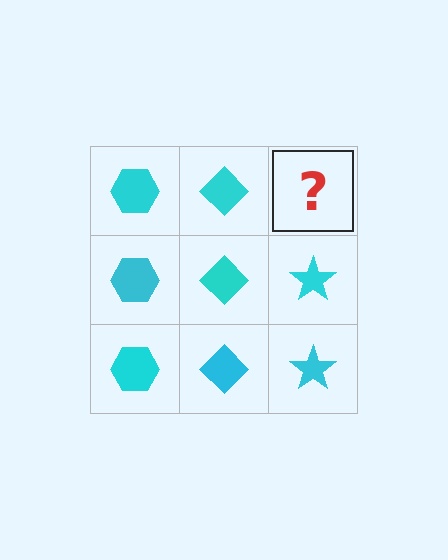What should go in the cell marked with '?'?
The missing cell should contain a cyan star.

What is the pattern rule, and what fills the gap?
The rule is that each column has a consistent shape. The gap should be filled with a cyan star.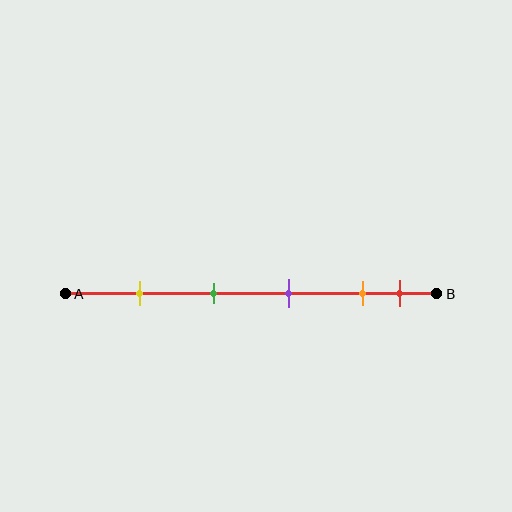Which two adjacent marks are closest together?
The orange and red marks are the closest adjacent pair.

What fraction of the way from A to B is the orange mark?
The orange mark is approximately 80% (0.8) of the way from A to B.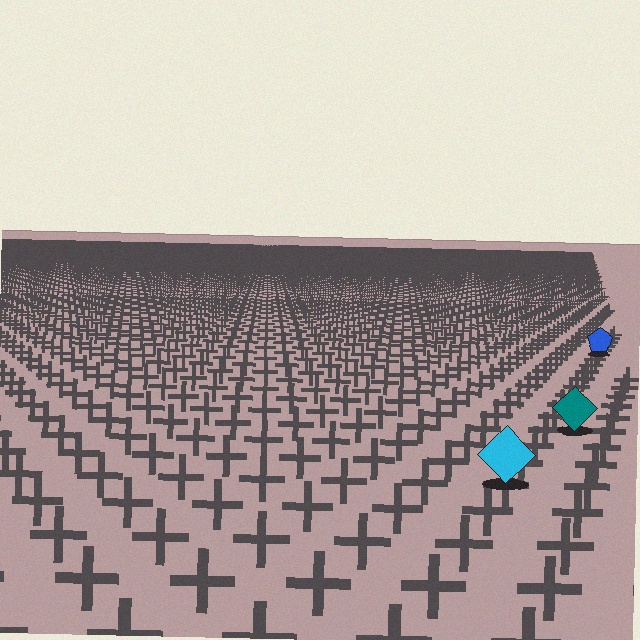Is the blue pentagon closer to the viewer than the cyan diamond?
No. The cyan diamond is closer — you can tell from the texture gradient: the ground texture is coarser near it.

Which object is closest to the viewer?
The cyan diamond is closest. The texture marks near it are larger and more spread out.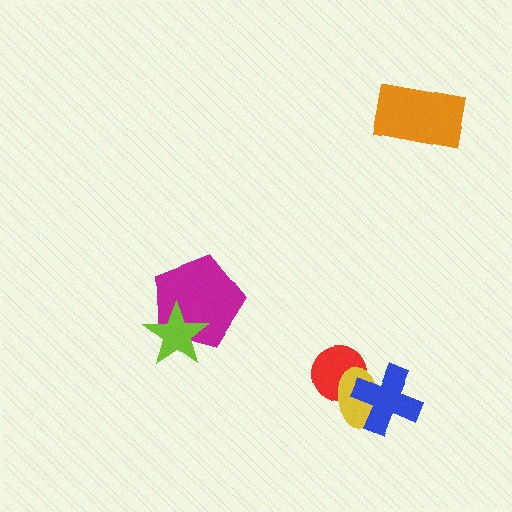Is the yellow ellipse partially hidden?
Yes, it is partially covered by another shape.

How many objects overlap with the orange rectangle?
0 objects overlap with the orange rectangle.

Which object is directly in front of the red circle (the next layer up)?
The yellow ellipse is directly in front of the red circle.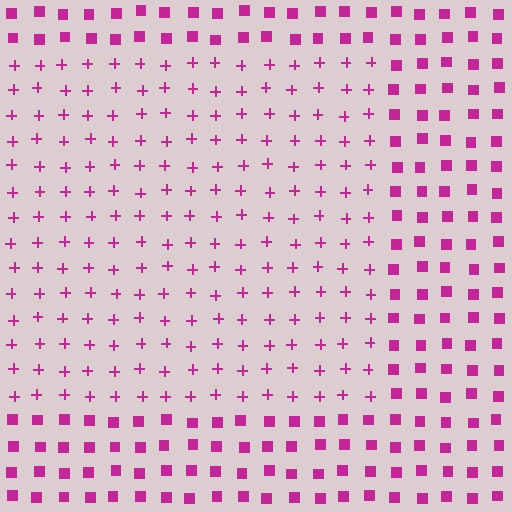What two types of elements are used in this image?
The image uses plus signs inside the rectangle region and squares outside it.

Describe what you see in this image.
The image is filled with small magenta elements arranged in a uniform grid. A rectangle-shaped region contains plus signs, while the surrounding area contains squares. The boundary is defined purely by the change in element shape.